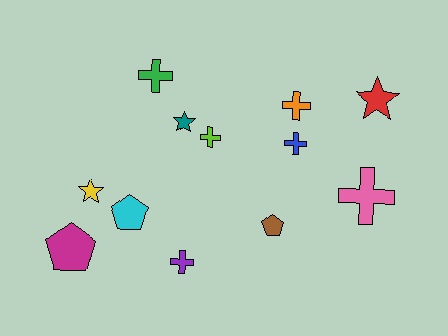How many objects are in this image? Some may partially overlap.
There are 12 objects.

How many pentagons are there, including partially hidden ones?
There are 3 pentagons.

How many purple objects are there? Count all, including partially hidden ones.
There is 1 purple object.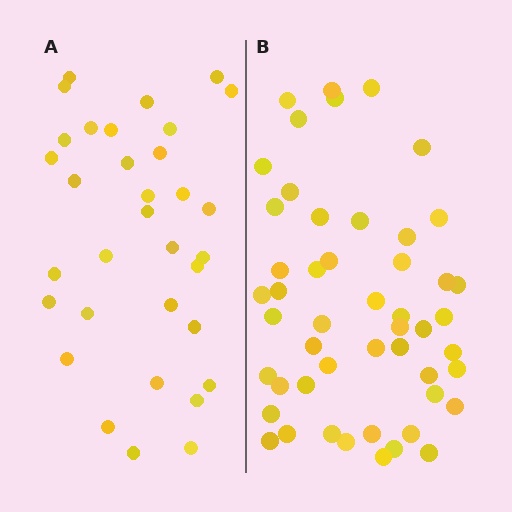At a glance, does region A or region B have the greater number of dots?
Region B (the right region) has more dots.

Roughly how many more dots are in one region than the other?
Region B has approximately 15 more dots than region A.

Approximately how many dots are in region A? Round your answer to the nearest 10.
About 30 dots. (The exact count is 33, which rounds to 30.)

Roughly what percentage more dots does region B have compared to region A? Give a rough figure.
About 50% more.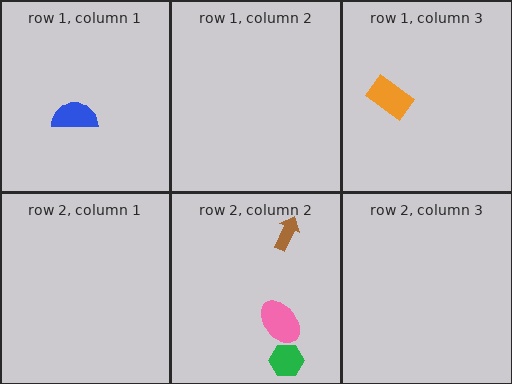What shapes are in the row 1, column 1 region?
The blue semicircle.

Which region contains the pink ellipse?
The row 2, column 2 region.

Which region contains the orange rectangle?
The row 1, column 3 region.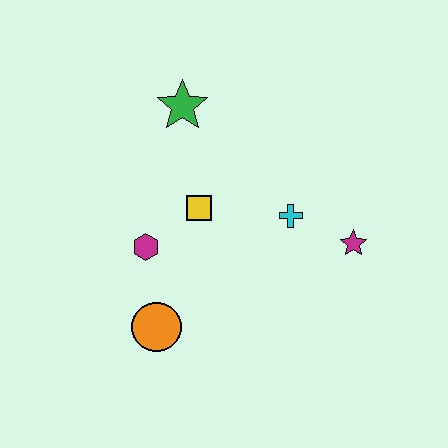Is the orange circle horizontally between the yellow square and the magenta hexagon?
Yes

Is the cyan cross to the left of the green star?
No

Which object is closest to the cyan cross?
The magenta star is closest to the cyan cross.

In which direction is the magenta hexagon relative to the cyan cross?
The magenta hexagon is to the left of the cyan cross.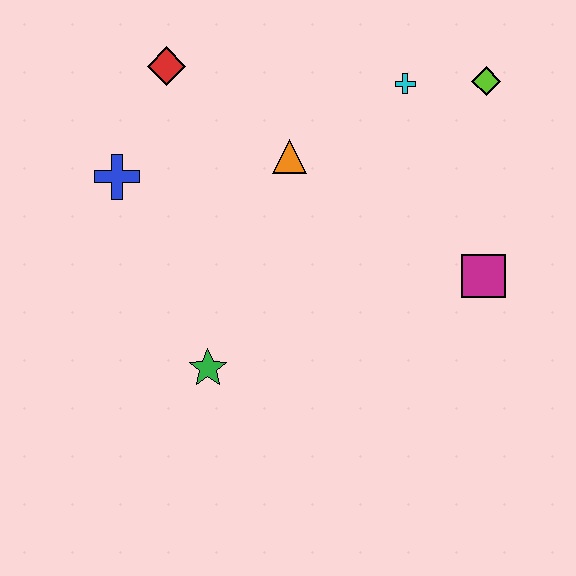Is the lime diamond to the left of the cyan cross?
No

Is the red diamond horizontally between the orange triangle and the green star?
No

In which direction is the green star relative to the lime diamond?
The green star is below the lime diamond.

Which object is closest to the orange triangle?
The cyan cross is closest to the orange triangle.